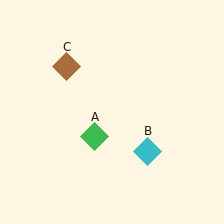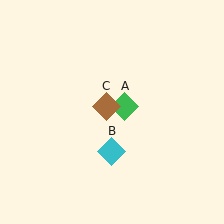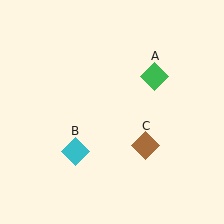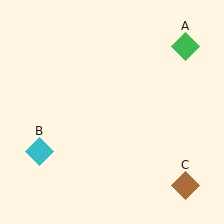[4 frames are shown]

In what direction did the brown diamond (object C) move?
The brown diamond (object C) moved down and to the right.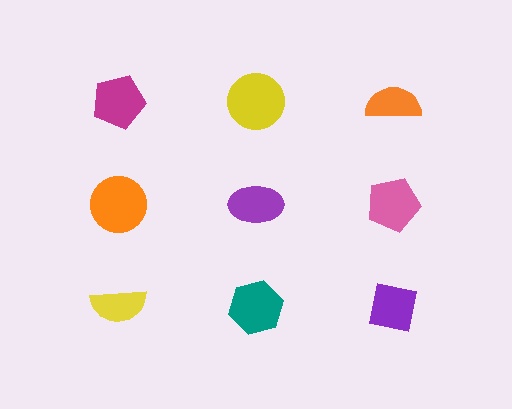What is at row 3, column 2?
A teal hexagon.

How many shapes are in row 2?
3 shapes.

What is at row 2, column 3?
A pink pentagon.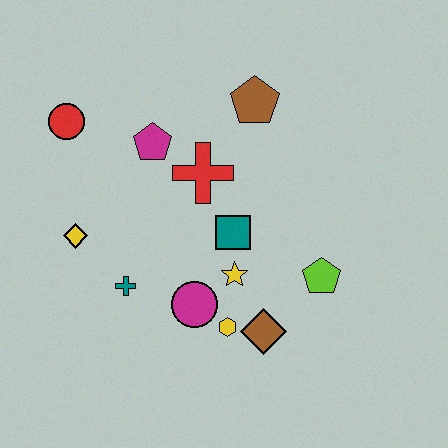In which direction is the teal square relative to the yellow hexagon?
The teal square is above the yellow hexagon.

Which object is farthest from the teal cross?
The brown pentagon is farthest from the teal cross.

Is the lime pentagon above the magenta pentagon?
No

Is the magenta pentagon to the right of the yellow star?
No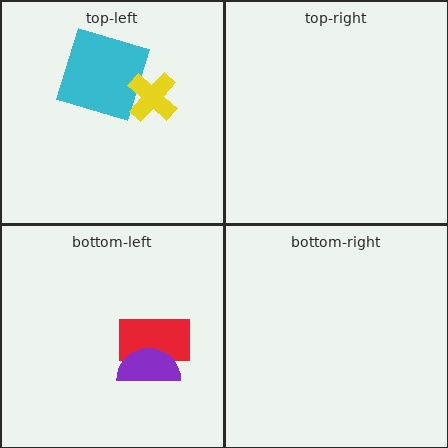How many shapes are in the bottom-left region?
2.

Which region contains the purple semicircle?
The bottom-left region.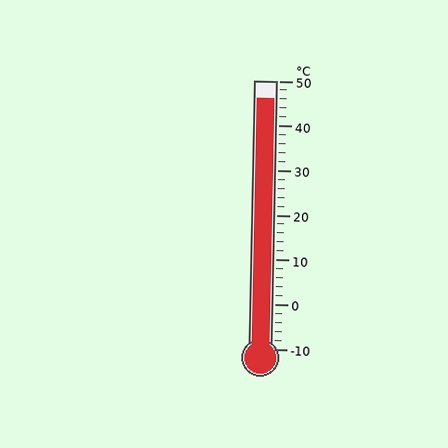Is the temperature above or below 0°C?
The temperature is above 0°C.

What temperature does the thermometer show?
The thermometer shows approximately 46°C.